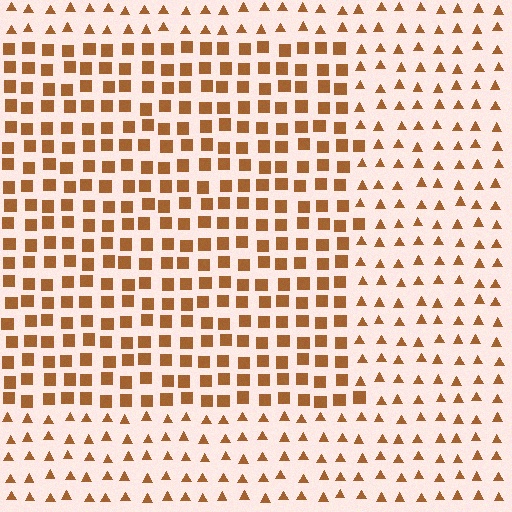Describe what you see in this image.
The image is filled with small brown elements arranged in a uniform grid. A rectangle-shaped region contains squares, while the surrounding area contains triangles. The boundary is defined purely by the change in element shape.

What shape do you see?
I see a rectangle.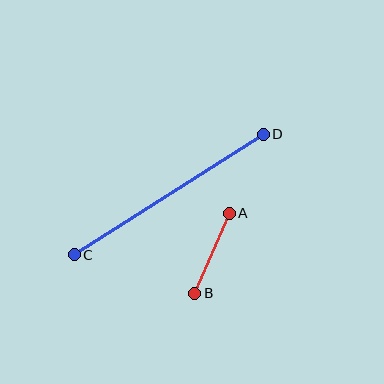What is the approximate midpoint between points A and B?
The midpoint is at approximately (212, 253) pixels.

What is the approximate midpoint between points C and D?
The midpoint is at approximately (169, 194) pixels.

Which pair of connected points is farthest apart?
Points C and D are farthest apart.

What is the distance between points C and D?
The distance is approximately 224 pixels.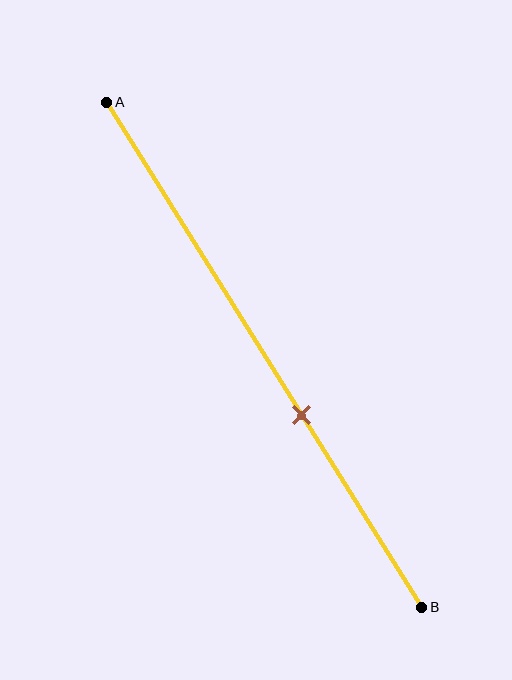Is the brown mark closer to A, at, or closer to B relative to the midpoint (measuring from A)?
The brown mark is closer to point B than the midpoint of segment AB.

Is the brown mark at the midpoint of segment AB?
No, the mark is at about 60% from A, not at the 50% midpoint.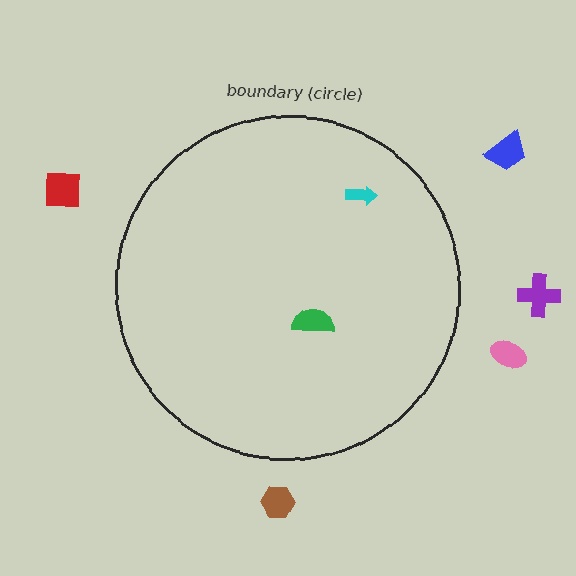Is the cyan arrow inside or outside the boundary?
Inside.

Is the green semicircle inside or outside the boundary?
Inside.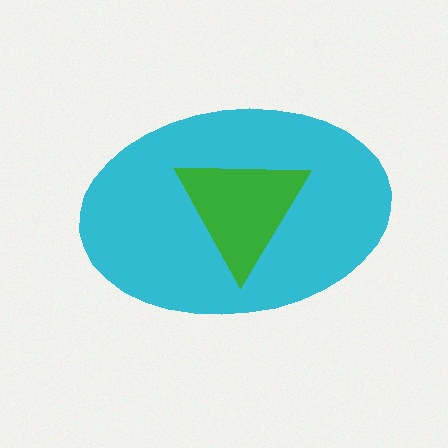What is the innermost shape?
The green triangle.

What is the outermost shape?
The cyan ellipse.